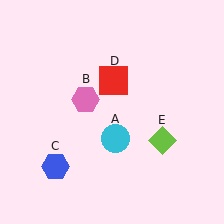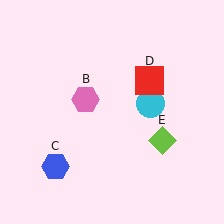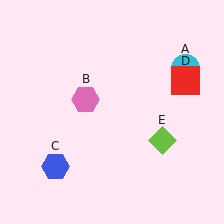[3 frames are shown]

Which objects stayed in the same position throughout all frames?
Pink hexagon (object B) and blue hexagon (object C) and lime diamond (object E) remained stationary.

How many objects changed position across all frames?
2 objects changed position: cyan circle (object A), red square (object D).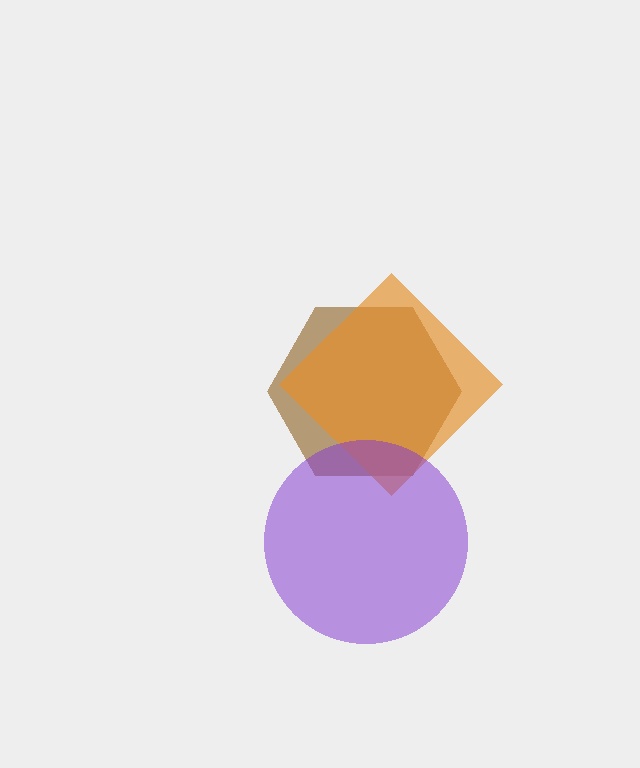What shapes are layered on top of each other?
The layered shapes are: a brown hexagon, an orange diamond, a purple circle.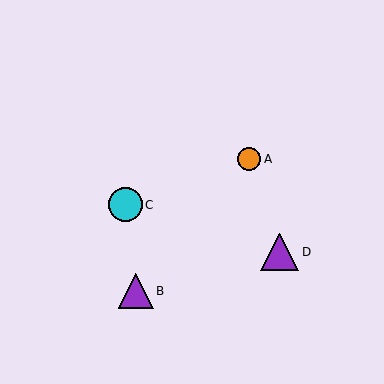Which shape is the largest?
The purple triangle (labeled D) is the largest.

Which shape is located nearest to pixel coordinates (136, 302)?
The purple triangle (labeled B) at (136, 291) is nearest to that location.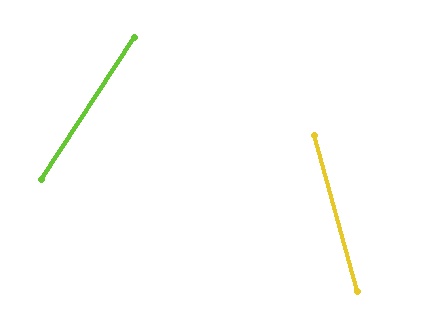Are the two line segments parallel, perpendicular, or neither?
Neither parallel nor perpendicular — they differ by about 49°.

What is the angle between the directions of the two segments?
Approximately 49 degrees.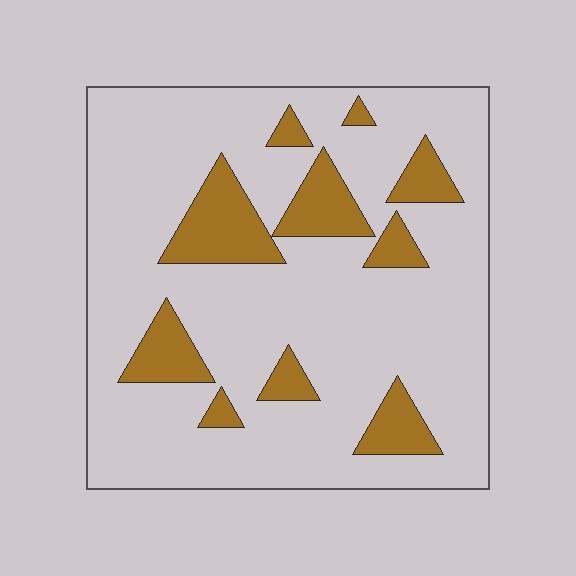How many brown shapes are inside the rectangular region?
10.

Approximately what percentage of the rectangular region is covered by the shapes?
Approximately 20%.